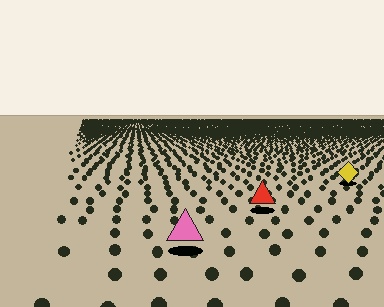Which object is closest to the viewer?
The pink triangle is closest. The texture marks near it are larger and more spread out.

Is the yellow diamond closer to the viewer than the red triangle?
No. The red triangle is closer — you can tell from the texture gradient: the ground texture is coarser near it.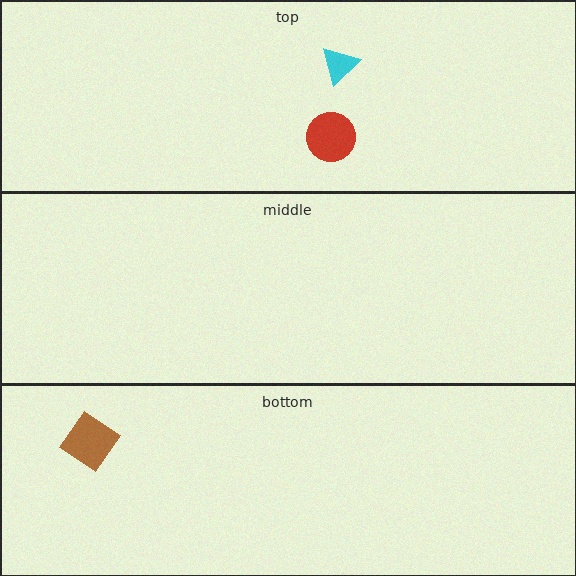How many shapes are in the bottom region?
1.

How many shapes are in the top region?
2.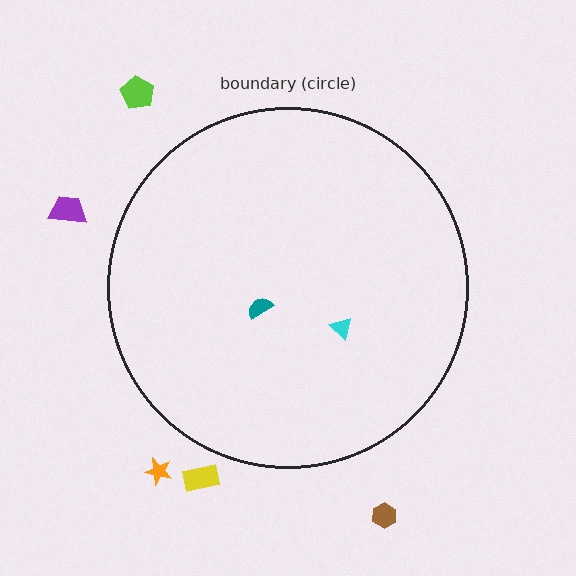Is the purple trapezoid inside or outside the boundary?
Outside.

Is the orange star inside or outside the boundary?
Outside.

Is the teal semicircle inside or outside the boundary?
Inside.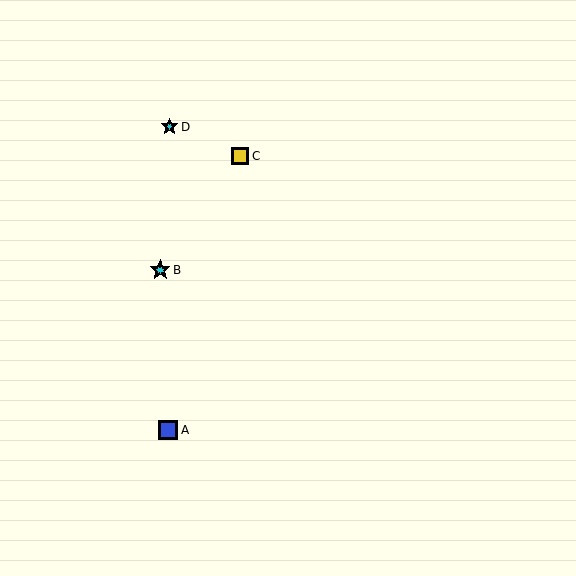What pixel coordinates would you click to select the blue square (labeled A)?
Click at (168, 430) to select the blue square A.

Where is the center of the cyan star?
The center of the cyan star is at (169, 127).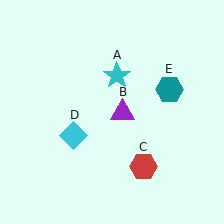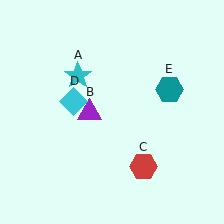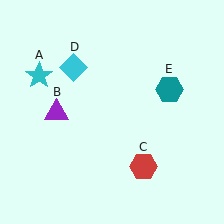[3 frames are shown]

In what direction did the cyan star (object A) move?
The cyan star (object A) moved left.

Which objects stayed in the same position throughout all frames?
Red hexagon (object C) and teal hexagon (object E) remained stationary.